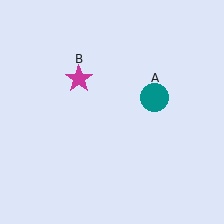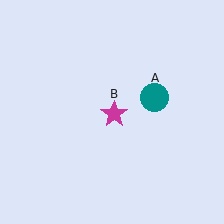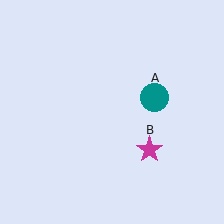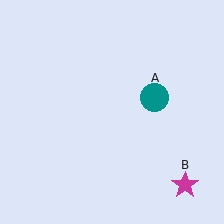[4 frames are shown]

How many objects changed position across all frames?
1 object changed position: magenta star (object B).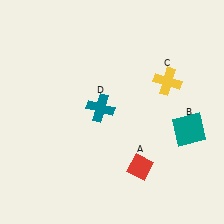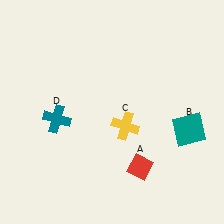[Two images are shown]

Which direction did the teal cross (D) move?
The teal cross (D) moved left.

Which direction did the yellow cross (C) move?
The yellow cross (C) moved down.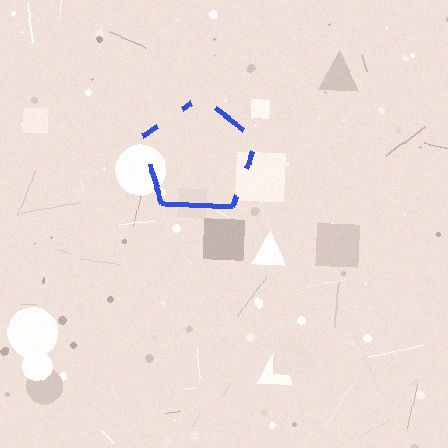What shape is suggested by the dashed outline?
The dashed outline suggests a pentagon.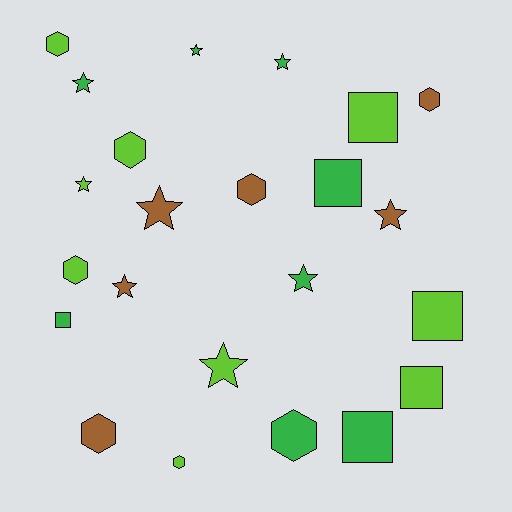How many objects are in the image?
There are 23 objects.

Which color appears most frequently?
Lime, with 9 objects.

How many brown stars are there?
There are 3 brown stars.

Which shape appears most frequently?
Star, with 9 objects.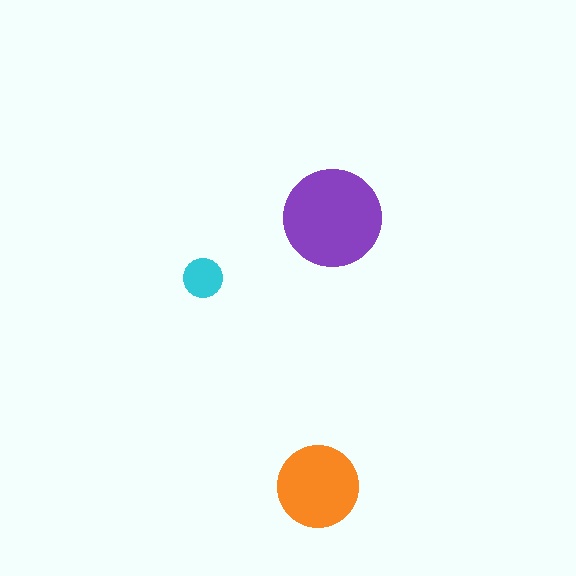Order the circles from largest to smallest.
the purple one, the orange one, the cyan one.